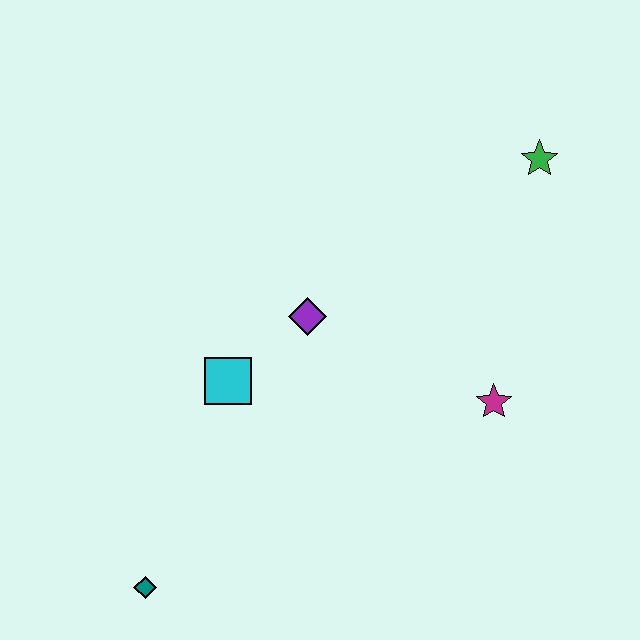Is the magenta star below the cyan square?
Yes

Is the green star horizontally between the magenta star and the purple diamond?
No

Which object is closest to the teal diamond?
The cyan square is closest to the teal diamond.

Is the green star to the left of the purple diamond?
No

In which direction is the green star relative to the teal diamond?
The green star is above the teal diamond.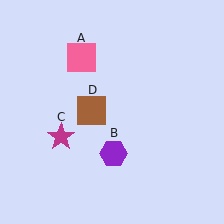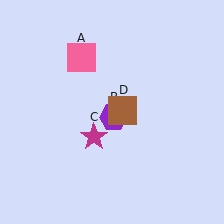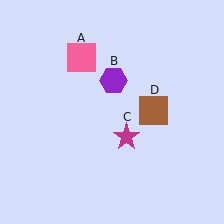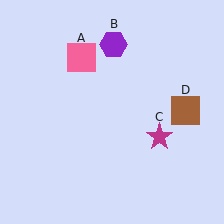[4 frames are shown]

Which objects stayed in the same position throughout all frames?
Pink square (object A) remained stationary.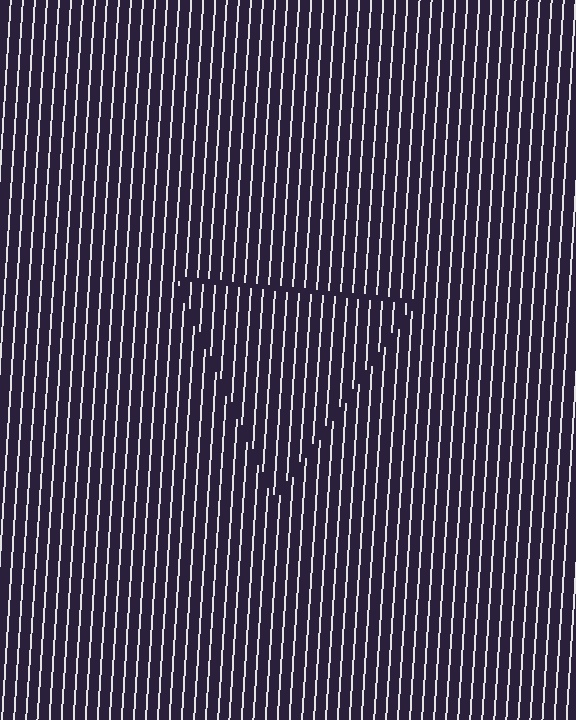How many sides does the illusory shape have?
3 sides — the line-ends trace a triangle.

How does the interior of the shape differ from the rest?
The interior of the shape contains the same grating, shifted by half a period — the contour is defined by the phase discontinuity where line-ends from the inner and outer gratings abut.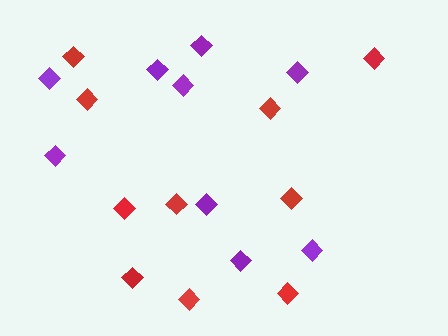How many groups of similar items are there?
There are 2 groups: one group of red diamonds (10) and one group of purple diamonds (9).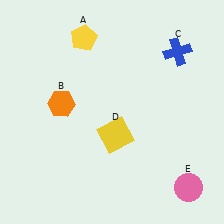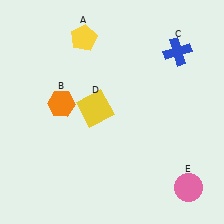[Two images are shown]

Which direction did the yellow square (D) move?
The yellow square (D) moved up.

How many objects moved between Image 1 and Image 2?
1 object moved between the two images.